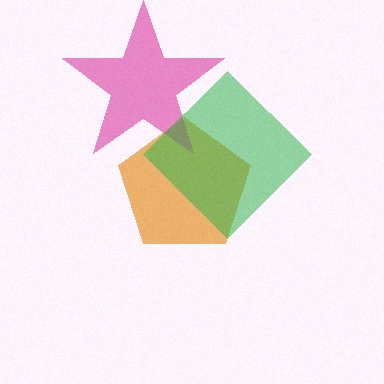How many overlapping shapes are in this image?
There are 3 overlapping shapes in the image.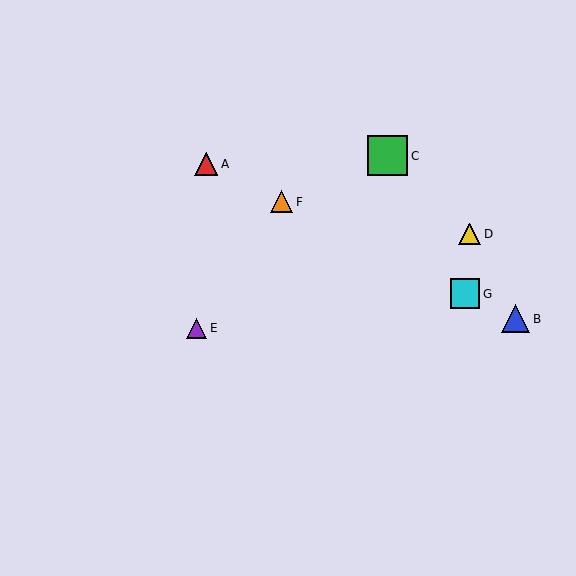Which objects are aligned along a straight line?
Objects A, B, F, G are aligned along a straight line.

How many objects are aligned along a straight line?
4 objects (A, B, F, G) are aligned along a straight line.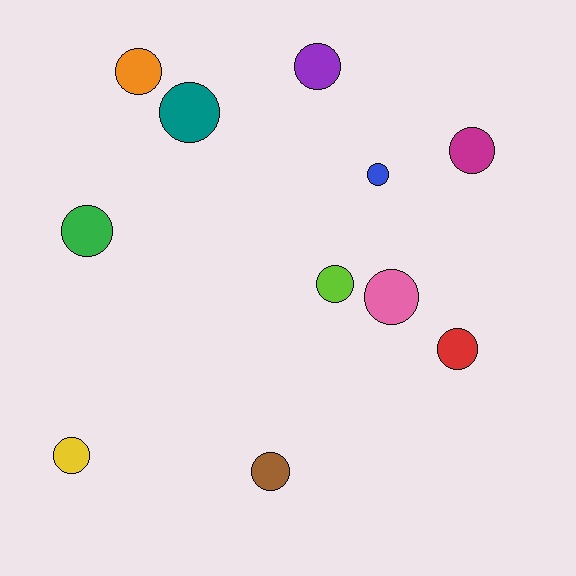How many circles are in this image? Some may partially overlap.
There are 11 circles.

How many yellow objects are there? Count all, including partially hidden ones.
There is 1 yellow object.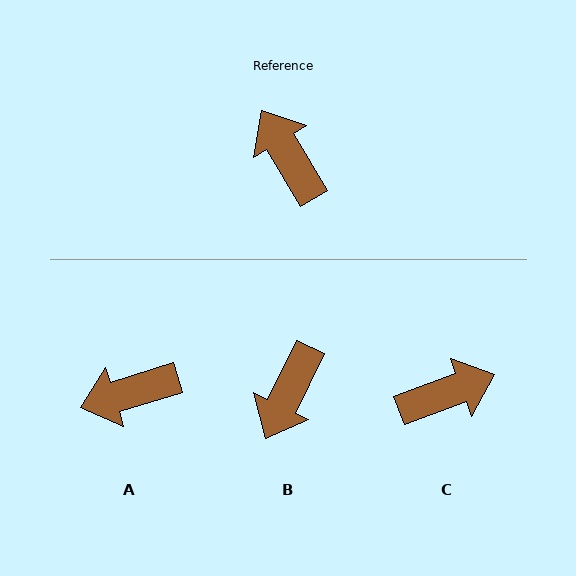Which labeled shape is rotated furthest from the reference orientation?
B, about 123 degrees away.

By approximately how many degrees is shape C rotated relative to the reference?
Approximately 100 degrees clockwise.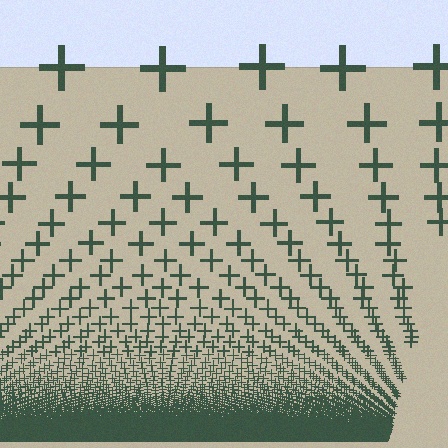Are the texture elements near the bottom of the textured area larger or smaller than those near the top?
Smaller. The gradient is inverted — elements near the bottom are smaller and denser.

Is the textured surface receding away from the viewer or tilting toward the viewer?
The surface appears to tilt toward the viewer. Texture elements get larger and sparser toward the top.